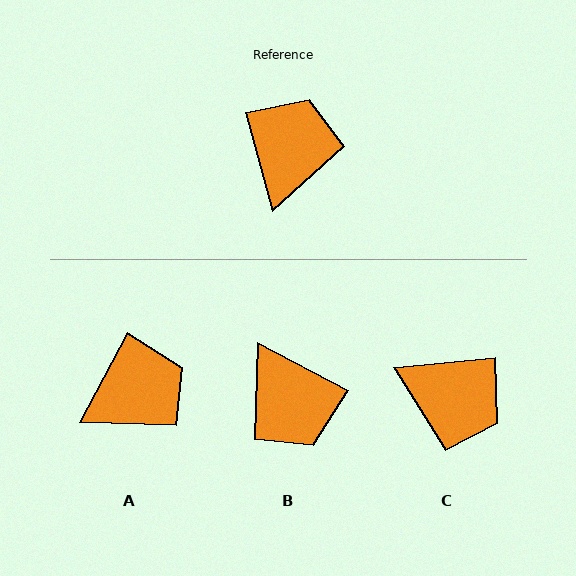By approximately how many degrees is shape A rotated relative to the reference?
Approximately 43 degrees clockwise.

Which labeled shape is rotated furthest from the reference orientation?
B, about 133 degrees away.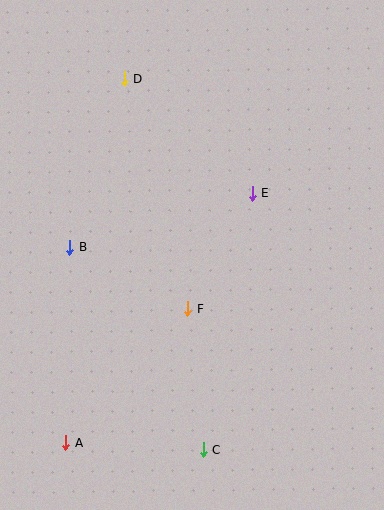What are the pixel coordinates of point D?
Point D is at (124, 79).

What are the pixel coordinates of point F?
Point F is at (187, 309).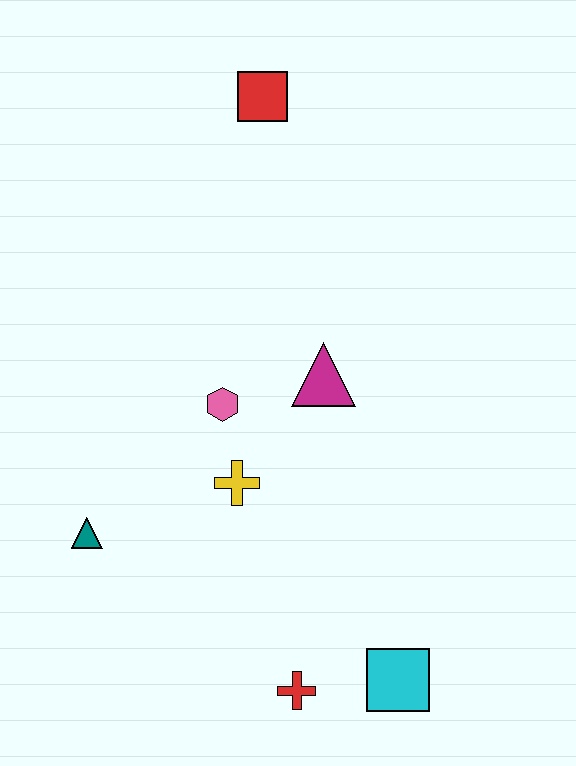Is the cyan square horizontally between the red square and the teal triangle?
No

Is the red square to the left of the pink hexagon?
No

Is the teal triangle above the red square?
No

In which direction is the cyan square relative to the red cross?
The cyan square is to the right of the red cross.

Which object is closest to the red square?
The magenta triangle is closest to the red square.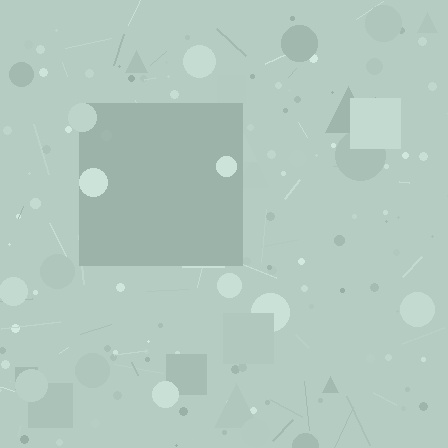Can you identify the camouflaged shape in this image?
The camouflaged shape is a square.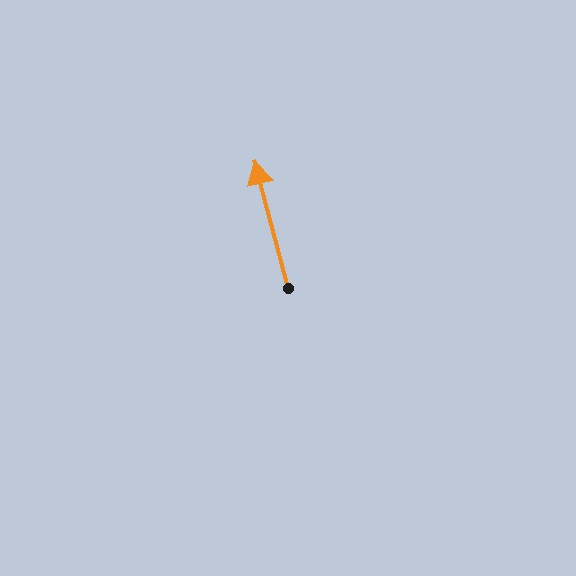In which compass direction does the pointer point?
North.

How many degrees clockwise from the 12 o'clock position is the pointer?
Approximately 345 degrees.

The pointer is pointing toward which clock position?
Roughly 12 o'clock.